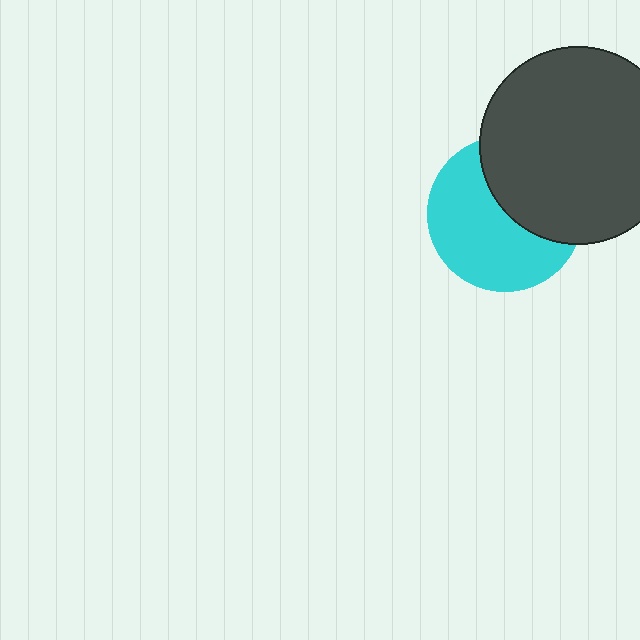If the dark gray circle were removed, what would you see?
You would see the complete cyan circle.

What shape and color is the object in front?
The object in front is a dark gray circle.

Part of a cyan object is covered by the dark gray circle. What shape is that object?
It is a circle.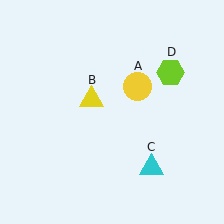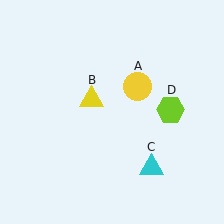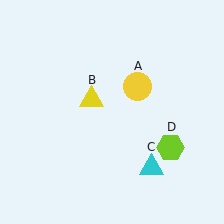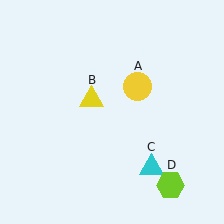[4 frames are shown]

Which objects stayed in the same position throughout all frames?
Yellow circle (object A) and yellow triangle (object B) and cyan triangle (object C) remained stationary.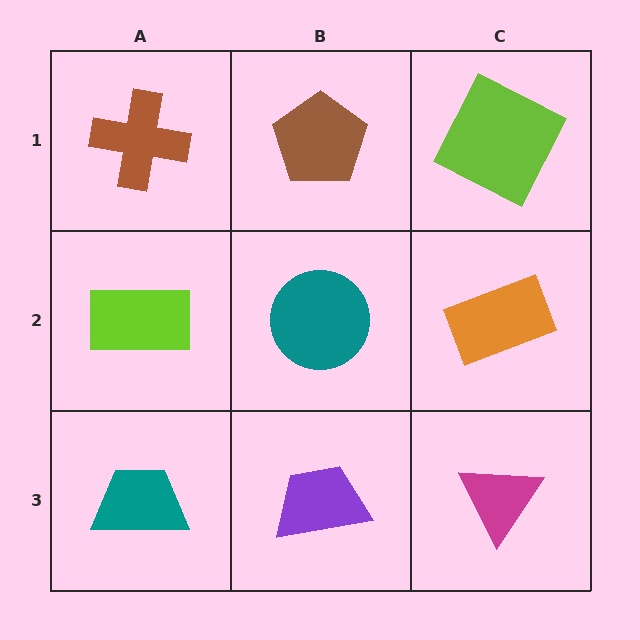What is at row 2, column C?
An orange rectangle.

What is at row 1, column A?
A brown cross.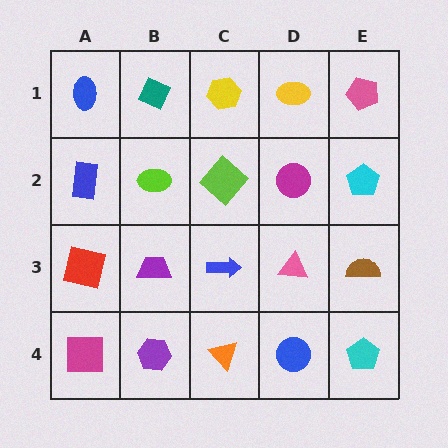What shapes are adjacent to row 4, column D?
A pink triangle (row 3, column D), an orange triangle (row 4, column C), a cyan pentagon (row 4, column E).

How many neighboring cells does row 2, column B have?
4.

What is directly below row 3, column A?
A magenta square.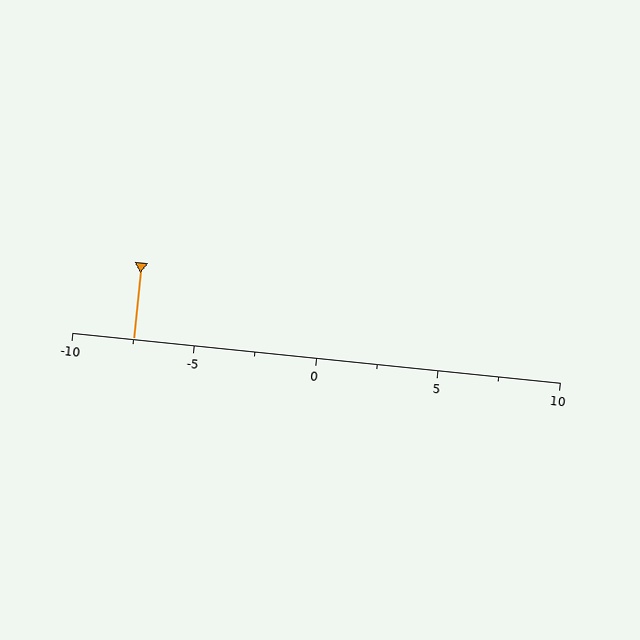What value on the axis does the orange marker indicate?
The marker indicates approximately -7.5.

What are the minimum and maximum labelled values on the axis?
The axis runs from -10 to 10.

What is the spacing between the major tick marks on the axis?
The major ticks are spaced 5 apart.